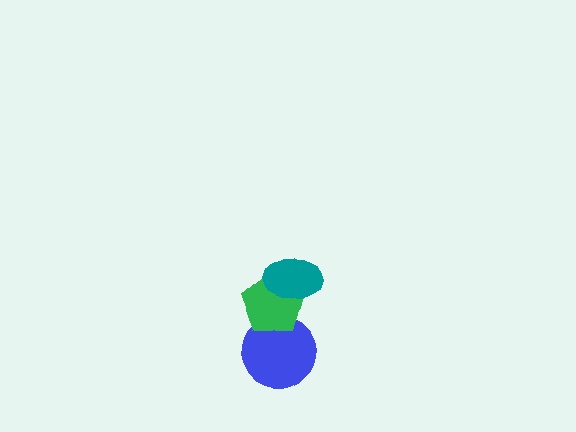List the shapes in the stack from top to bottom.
From top to bottom: the teal ellipse, the green pentagon, the blue circle.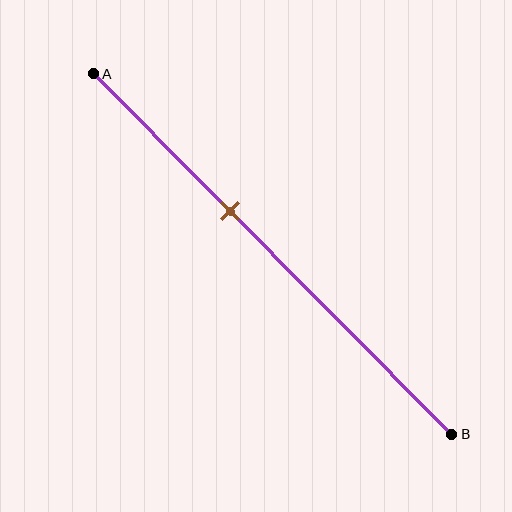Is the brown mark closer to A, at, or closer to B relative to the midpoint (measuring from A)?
The brown mark is closer to point A than the midpoint of segment AB.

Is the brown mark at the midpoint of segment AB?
No, the mark is at about 40% from A, not at the 50% midpoint.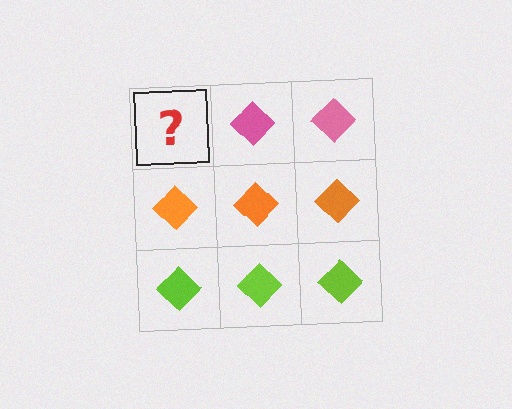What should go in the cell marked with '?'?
The missing cell should contain a pink diamond.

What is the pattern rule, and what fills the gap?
The rule is that each row has a consistent color. The gap should be filled with a pink diamond.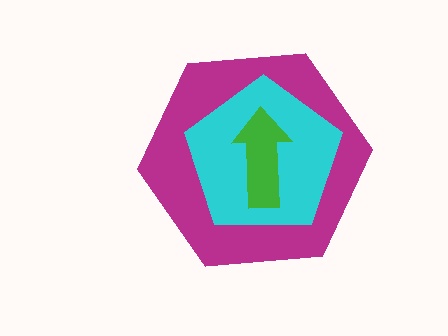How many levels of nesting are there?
3.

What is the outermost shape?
The magenta hexagon.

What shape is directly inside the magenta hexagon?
The cyan pentagon.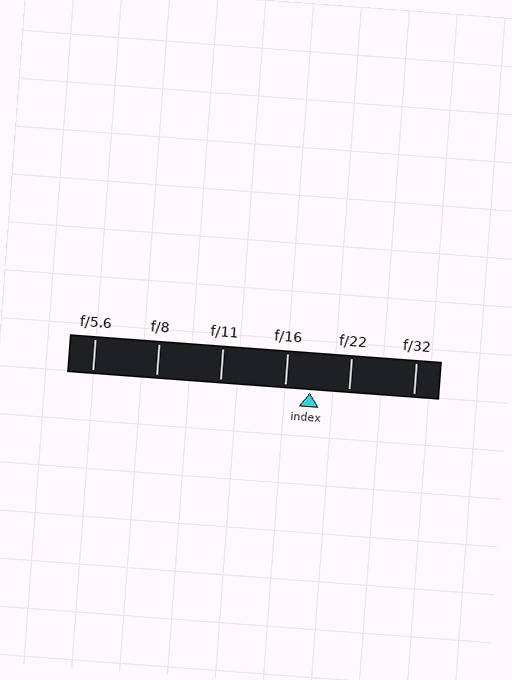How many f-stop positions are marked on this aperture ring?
There are 6 f-stop positions marked.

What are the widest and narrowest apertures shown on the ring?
The widest aperture shown is f/5.6 and the narrowest is f/32.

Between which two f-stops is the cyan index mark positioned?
The index mark is between f/16 and f/22.